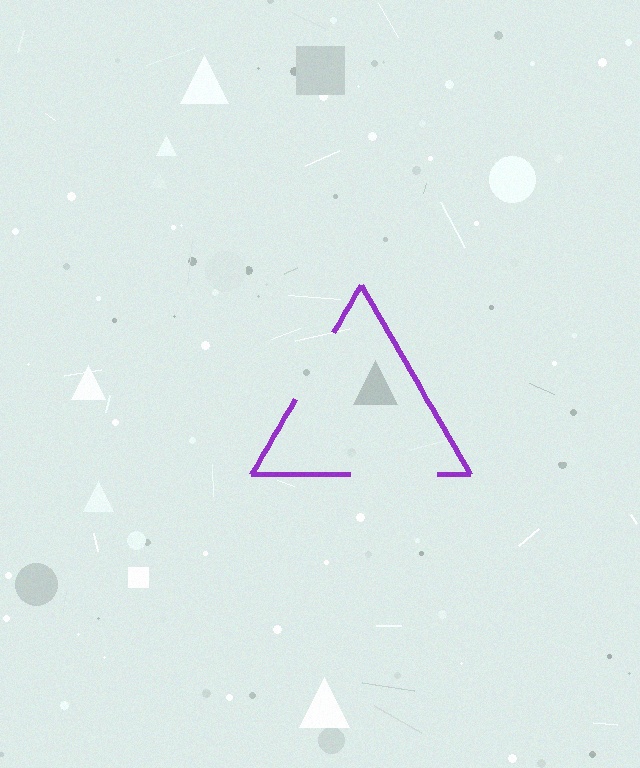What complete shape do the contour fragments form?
The contour fragments form a triangle.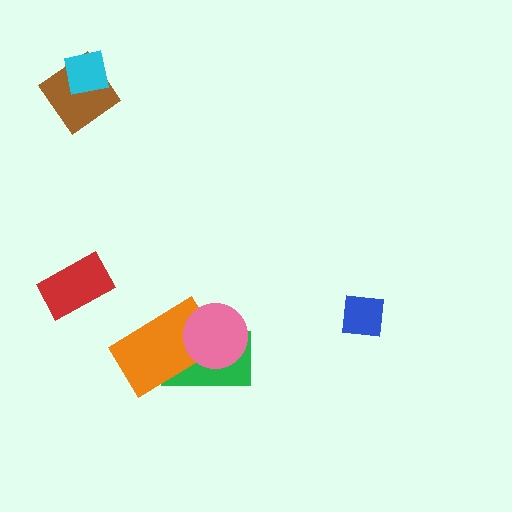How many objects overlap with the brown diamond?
1 object overlaps with the brown diamond.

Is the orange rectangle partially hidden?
Yes, it is partially covered by another shape.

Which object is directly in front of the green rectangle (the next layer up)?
The orange rectangle is directly in front of the green rectangle.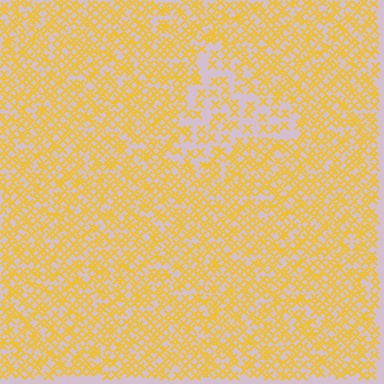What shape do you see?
I see a triangle.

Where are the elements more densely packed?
The elements are more densely packed outside the triangle boundary.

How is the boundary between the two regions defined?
The boundary is defined by a change in element density (approximately 2.0x ratio). All elements are the same color, size, and shape.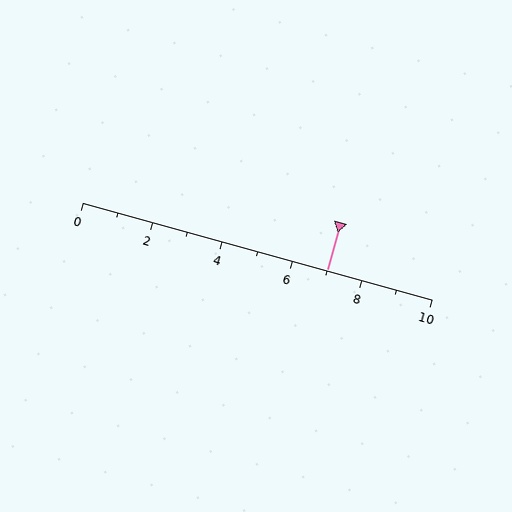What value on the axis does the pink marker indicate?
The marker indicates approximately 7.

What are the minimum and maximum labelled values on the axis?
The axis runs from 0 to 10.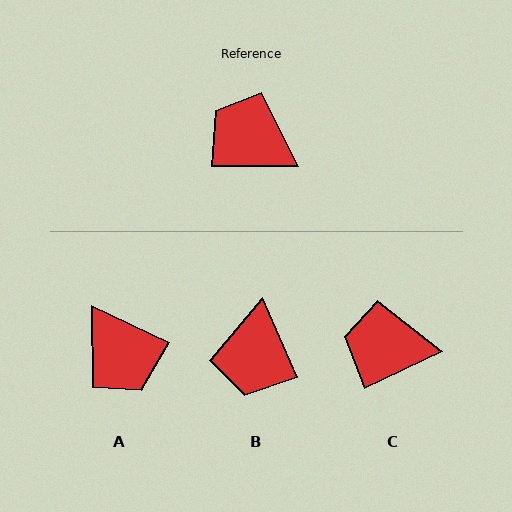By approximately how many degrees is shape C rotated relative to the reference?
Approximately 25 degrees counter-clockwise.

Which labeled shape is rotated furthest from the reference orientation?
A, about 154 degrees away.